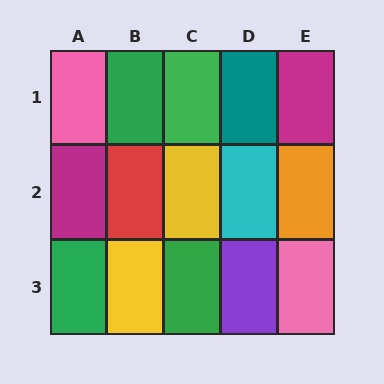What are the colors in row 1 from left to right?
Pink, green, green, teal, magenta.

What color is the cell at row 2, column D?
Cyan.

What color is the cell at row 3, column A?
Green.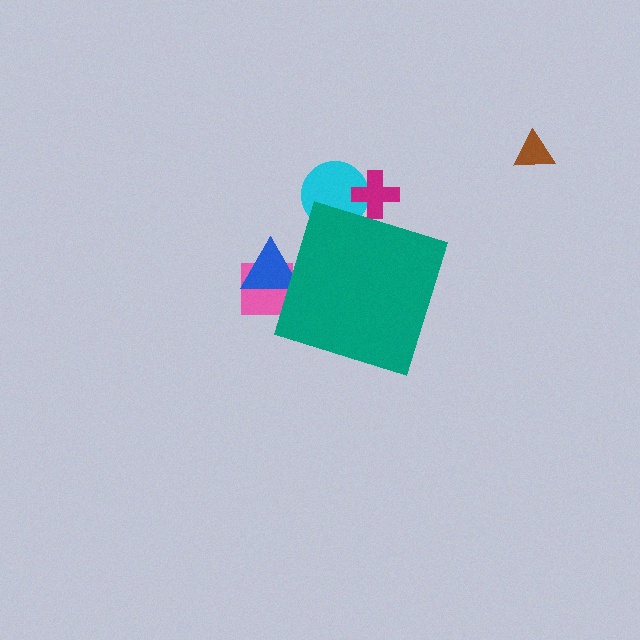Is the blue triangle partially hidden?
Yes, the blue triangle is partially hidden behind the teal diamond.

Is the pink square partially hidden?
Yes, the pink square is partially hidden behind the teal diamond.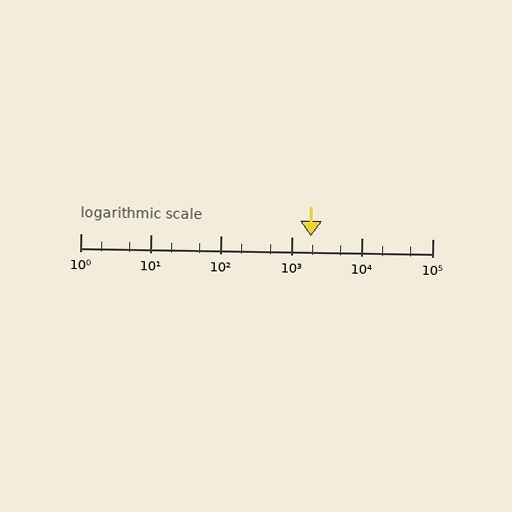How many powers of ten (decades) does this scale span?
The scale spans 5 decades, from 1 to 100000.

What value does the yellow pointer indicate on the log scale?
The pointer indicates approximately 1900.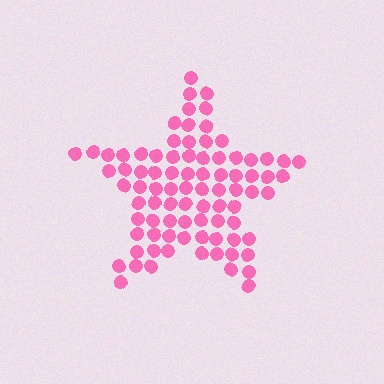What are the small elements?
The small elements are circles.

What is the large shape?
The large shape is a star.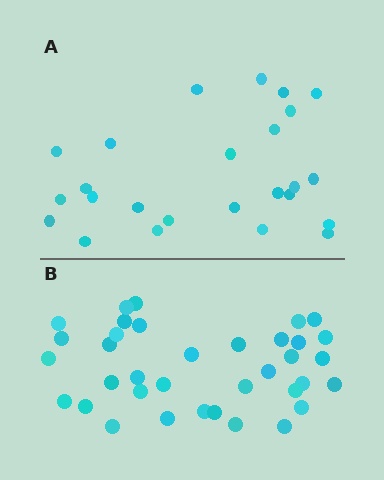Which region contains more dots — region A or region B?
Region B (the bottom region) has more dots.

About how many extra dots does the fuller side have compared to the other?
Region B has roughly 12 or so more dots than region A.